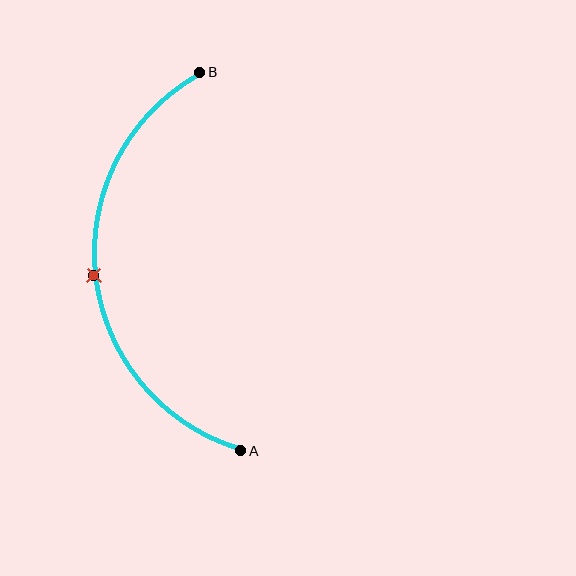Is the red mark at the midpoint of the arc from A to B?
Yes. The red mark lies on the arc at equal arc-length from both A and B — it is the arc midpoint.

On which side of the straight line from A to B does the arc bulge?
The arc bulges to the left of the straight line connecting A and B.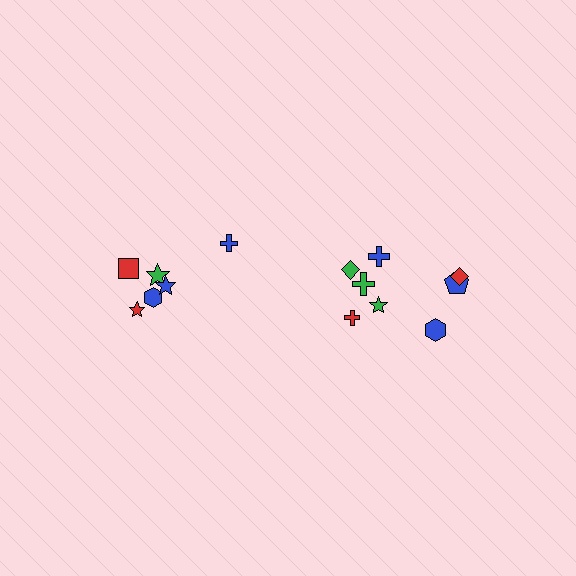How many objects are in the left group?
There are 6 objects.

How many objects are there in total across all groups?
There are 14 objects.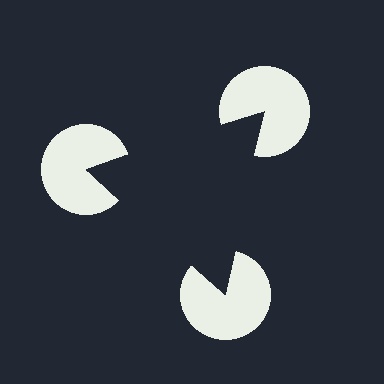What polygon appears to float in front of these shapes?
An illusory triangle — its edges are inferred from the aligned wedge cuts in the pac-man discs, not physically drawn.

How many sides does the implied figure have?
3 sides.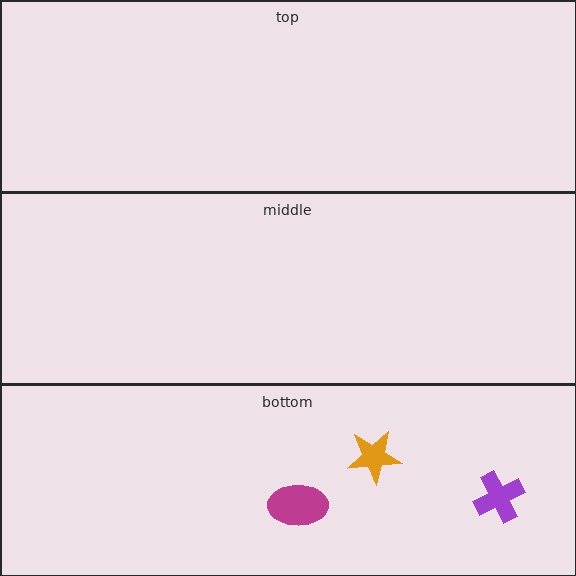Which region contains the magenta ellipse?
The bottom region.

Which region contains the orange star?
The bottom region.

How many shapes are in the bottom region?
3.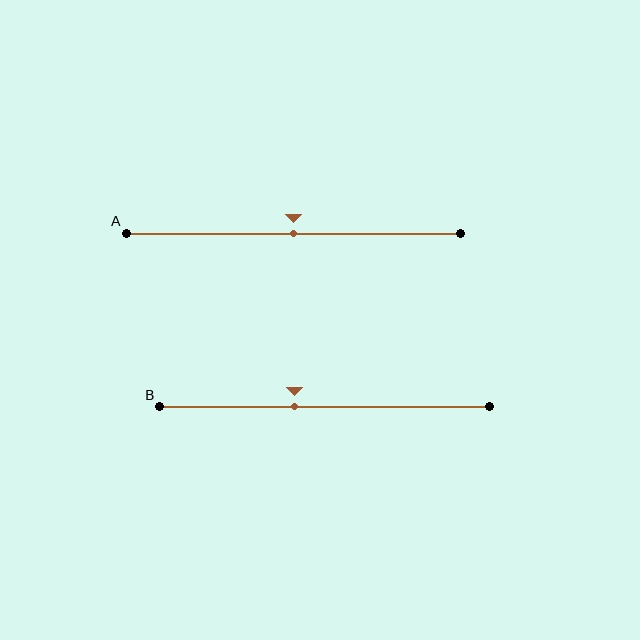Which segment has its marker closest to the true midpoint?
Segment A has its marker closest to the true midpoint.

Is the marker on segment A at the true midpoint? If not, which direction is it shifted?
Yes, the marker on segment A is at the true midpoint.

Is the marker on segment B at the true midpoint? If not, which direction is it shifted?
No, the marker on segment B is shifted to the left by about 9% of the segment length.